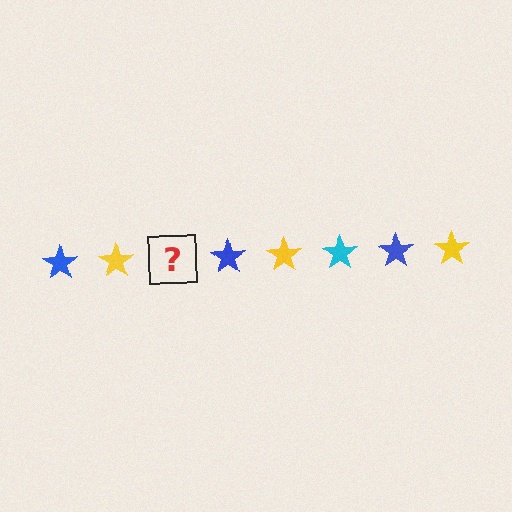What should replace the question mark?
The question mark should be replaced with a cyan star.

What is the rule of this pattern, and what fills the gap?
The rule is that the pattern cycles through blue, yellow, cyan stars. The gap should be filled with a cyan star.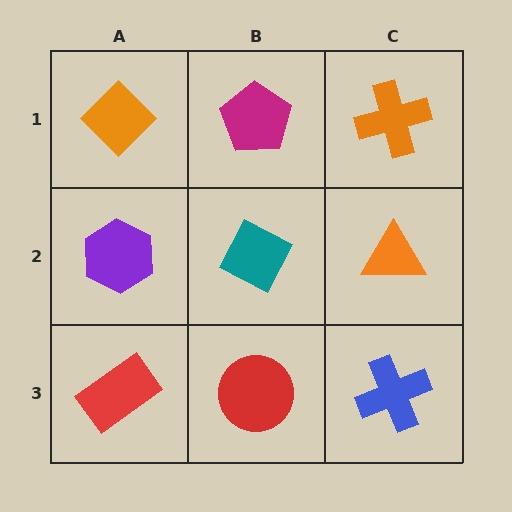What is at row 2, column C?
An orange triangle.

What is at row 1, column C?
An orange cross.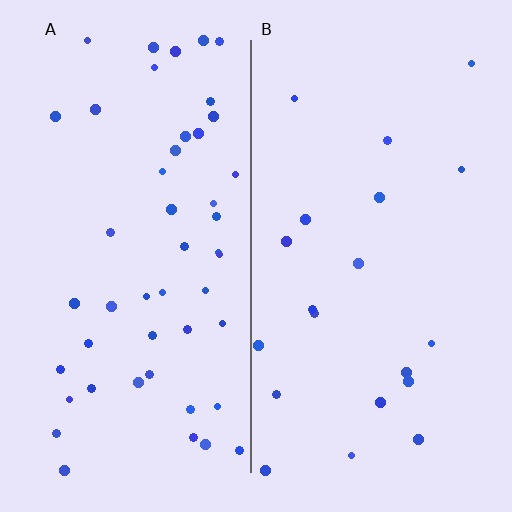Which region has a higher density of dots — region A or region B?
A (the left).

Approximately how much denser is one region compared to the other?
Approximately 2.4× — region A over region B.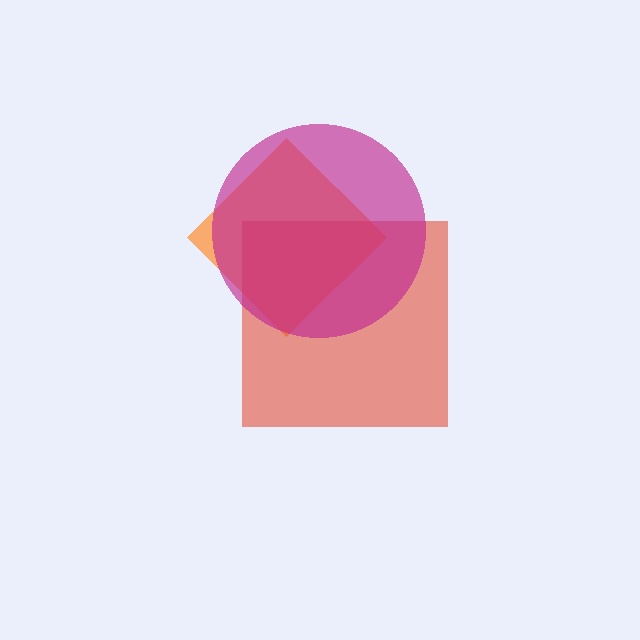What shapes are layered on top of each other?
The layered shapes are: an orange diamond, a red square, a magenta circle.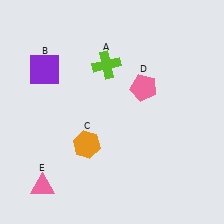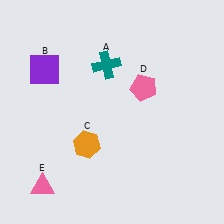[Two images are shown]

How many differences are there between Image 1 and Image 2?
There is 1 difference between the two images.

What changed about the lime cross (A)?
In Image 1, A is lime. In Image 2, it changed to teal.